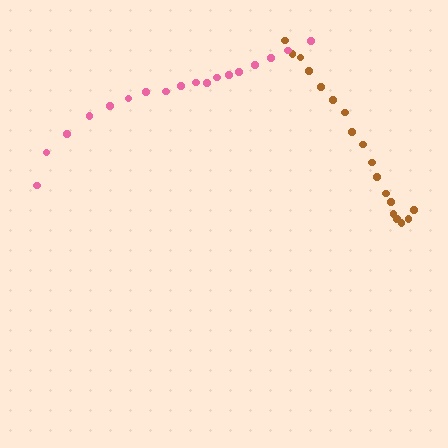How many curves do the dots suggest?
There are 2 distinct paths.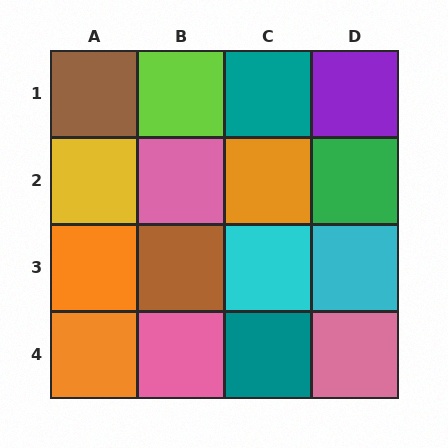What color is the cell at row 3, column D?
Cyan.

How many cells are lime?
1 cell is lime.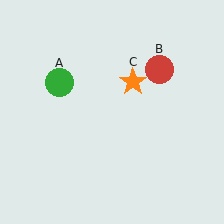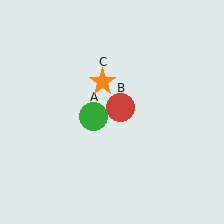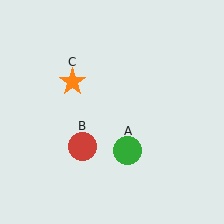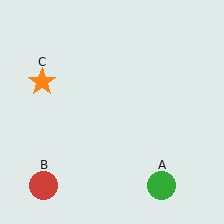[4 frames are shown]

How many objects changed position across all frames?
3 objects changed position: green circle (object A), red circle (object B), orange star (object C).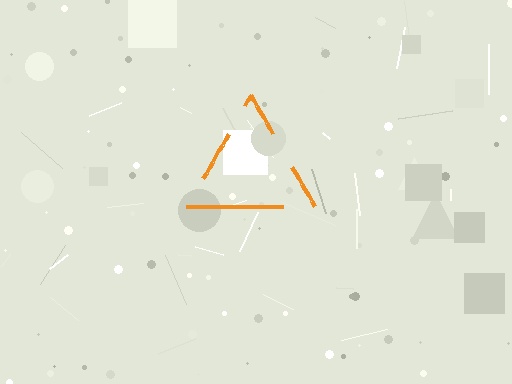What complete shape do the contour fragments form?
The contour fragments form a triangle.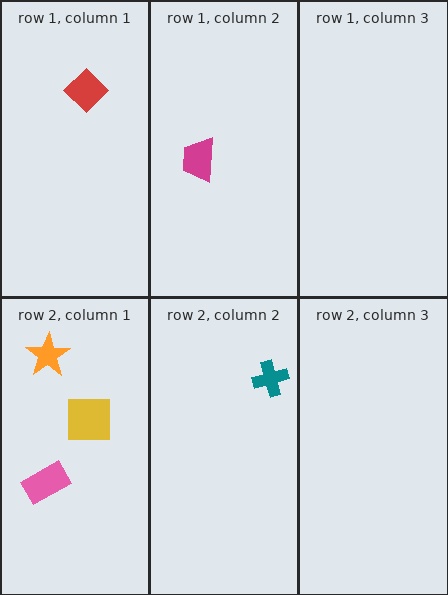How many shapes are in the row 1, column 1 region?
1.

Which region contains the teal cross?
The row 2, column 2 region.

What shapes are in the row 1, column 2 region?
The magenta trapezoid.